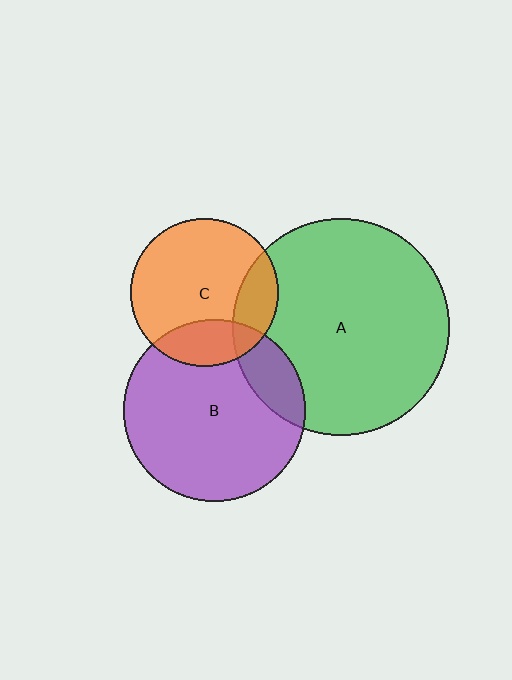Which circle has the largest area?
Circle A (green).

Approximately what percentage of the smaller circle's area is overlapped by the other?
Approximately 20%.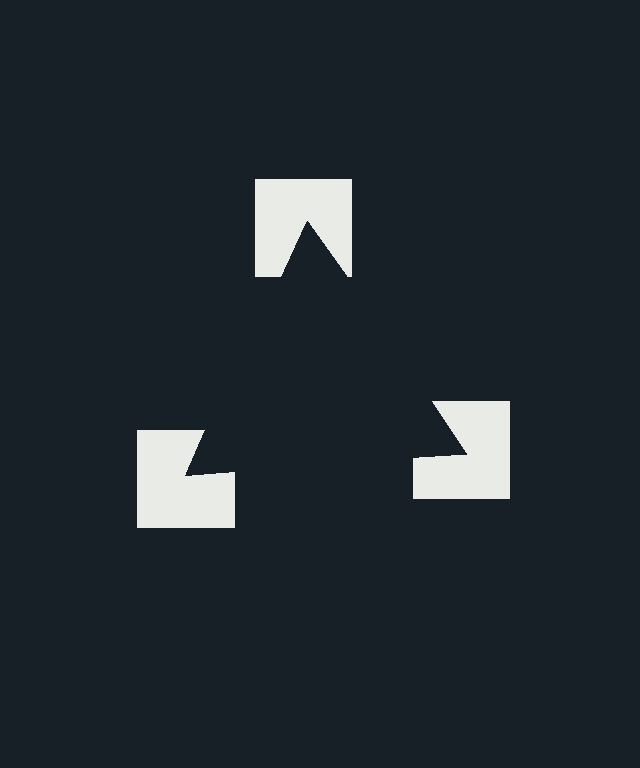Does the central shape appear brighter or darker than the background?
It typically appears slightly darker than the background, even though no actual brightness change is drawn.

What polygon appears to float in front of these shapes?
An illusory triangle — its edges are inferred from the aligned wedge cuts in the notched squares, not physically drawn.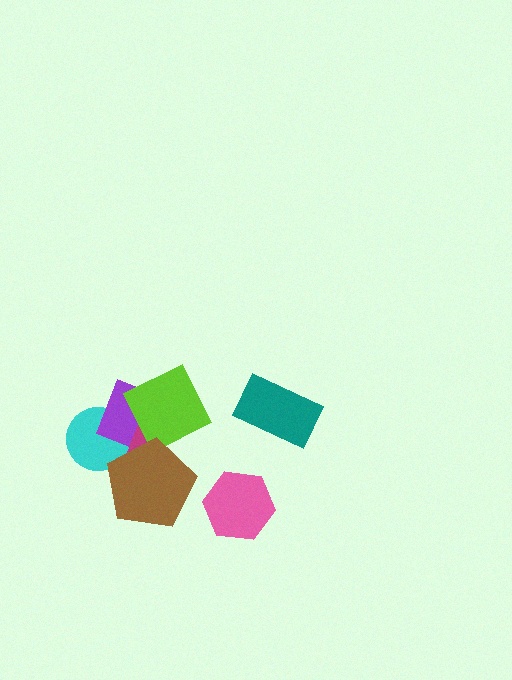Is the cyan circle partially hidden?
Yes, it is partially covered by another shape.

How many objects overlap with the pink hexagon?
0 objects overlap with the pink hexagon.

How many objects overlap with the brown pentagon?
3 objects overlap with the brown pentagon.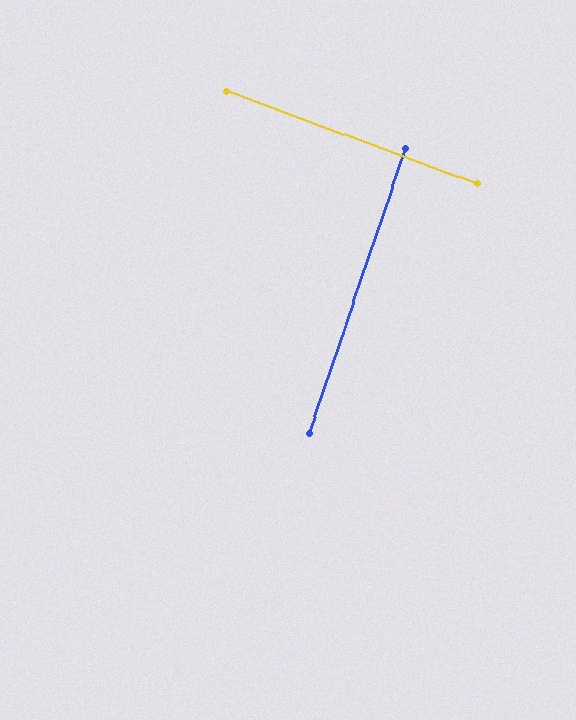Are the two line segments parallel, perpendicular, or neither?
Perpendicular — they meet at approximately 89°.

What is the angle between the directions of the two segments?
Approximately 89 degrees.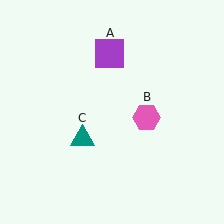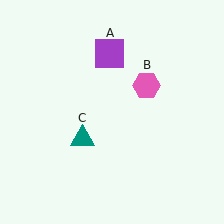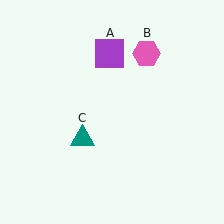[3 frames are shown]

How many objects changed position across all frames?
1 object changed position: pink hexagon (object B).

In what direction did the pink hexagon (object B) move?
The pink hexagon (object B) moved up.